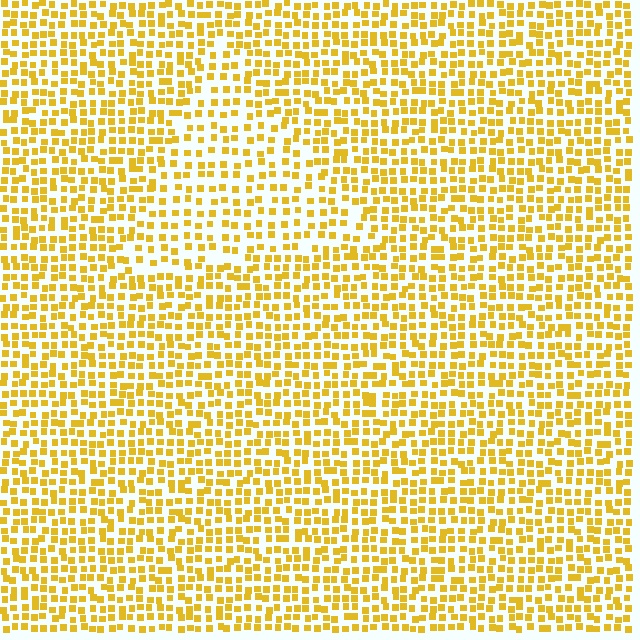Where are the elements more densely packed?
The elements are more densely packed outside the triangle boundary.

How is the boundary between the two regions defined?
The boundary is defined by a change in element density (approximately 1.6x ratio). All elements are the same color, size, and shape.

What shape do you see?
I see a triangle.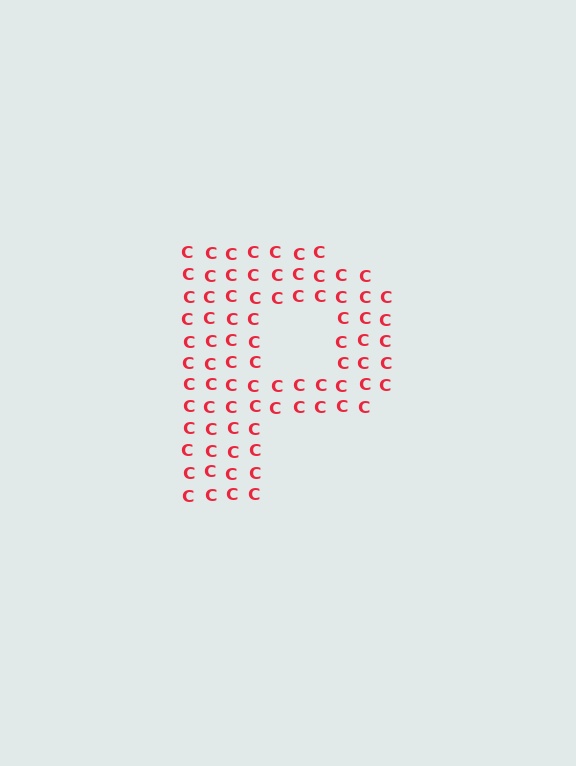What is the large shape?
The large shape is the letter P.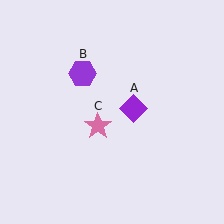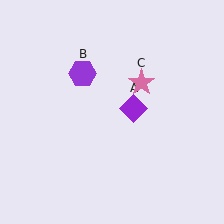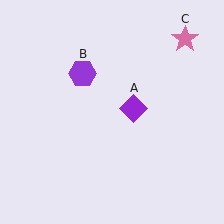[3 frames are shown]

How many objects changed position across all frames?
1 object changed position: pink star (object C).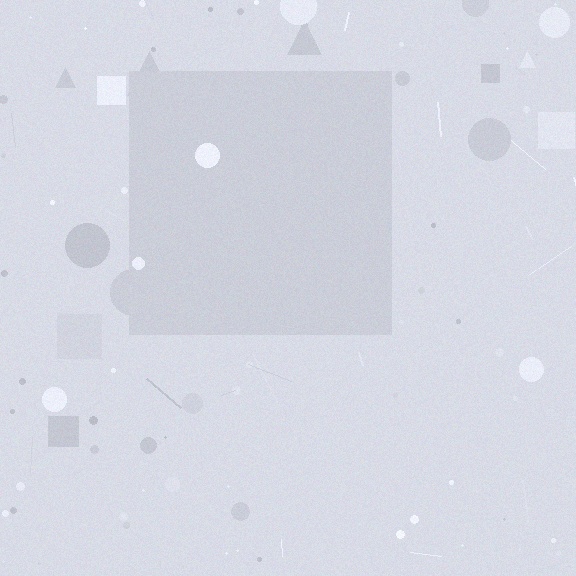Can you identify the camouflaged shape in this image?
The camouflaged shape is a square.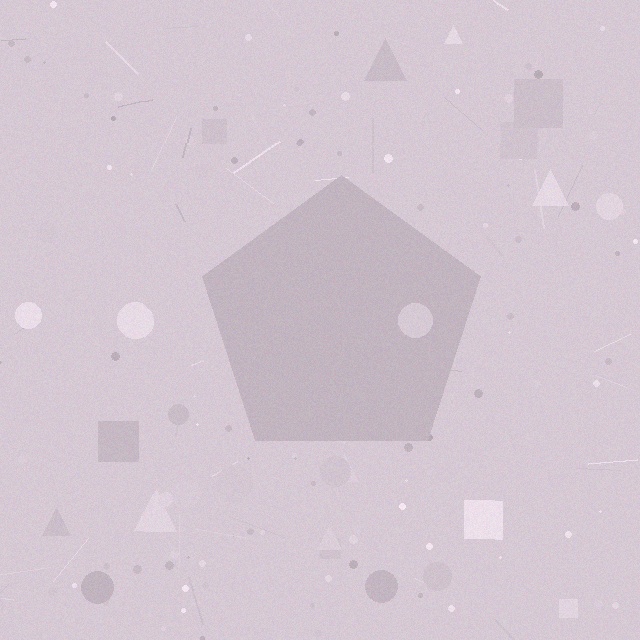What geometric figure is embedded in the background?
A pentagon is embedded in the background.